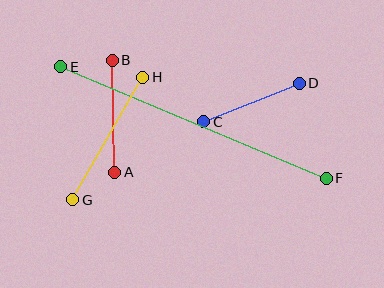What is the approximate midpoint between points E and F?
The midpoint is at approximately (194, 123) pixels.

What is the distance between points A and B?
The distance is approximately 112 pixels.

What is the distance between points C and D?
The distance is approximately 103 pixels.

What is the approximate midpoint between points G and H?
The midpoint is at approximately (108, 139) pixels.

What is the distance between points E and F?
The distance is approximately 288 pixels.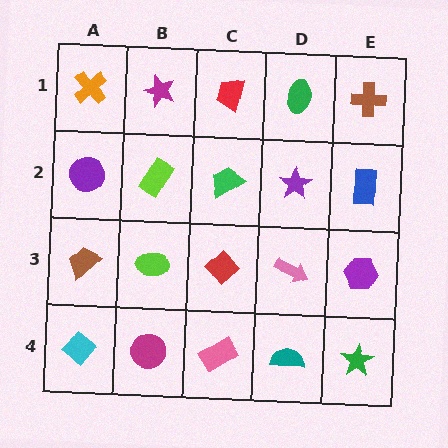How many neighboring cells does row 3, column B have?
4.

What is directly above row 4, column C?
A red diamond.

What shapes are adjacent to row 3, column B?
A lime rectangle (row 2, column B), a magenta circle (row 4, column B), a brown trapezoid (row 3, column A), a red diamond (row 3, column C).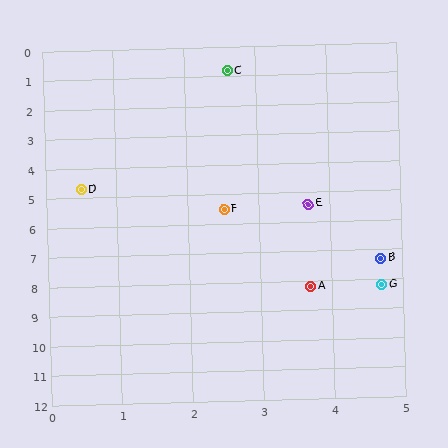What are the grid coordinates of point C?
Point C is at approximately (2.6, 0.8).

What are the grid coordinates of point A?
Point A is at approximately (3.7, 8.2).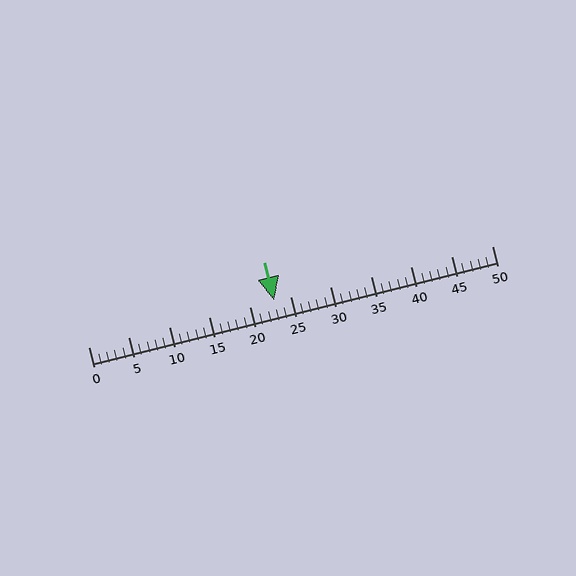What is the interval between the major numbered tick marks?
The major tick marks are spaced 5 units apart.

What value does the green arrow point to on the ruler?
The green arrow points to approximately 23.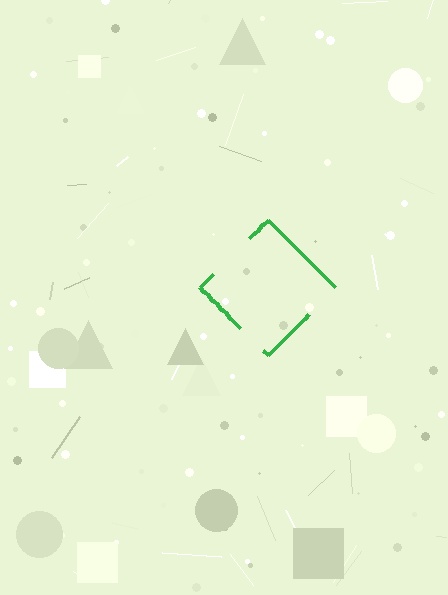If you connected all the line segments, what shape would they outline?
They would outline a diamond.